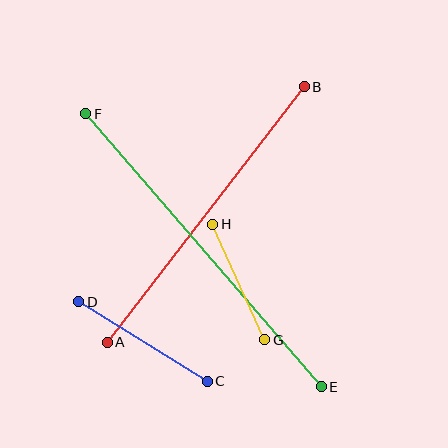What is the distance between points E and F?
The distance is approximately 360 pixels.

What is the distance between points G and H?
The distance is approximately 127 pixels.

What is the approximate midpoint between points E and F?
The midpoint is at approximately (204, 250) pixels.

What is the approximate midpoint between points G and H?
The midpoint is at approximately (239, 282) pixels.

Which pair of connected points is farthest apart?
Points E and F are farthest apart.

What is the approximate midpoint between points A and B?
The midpoint is at approximately (206, 214) pixels.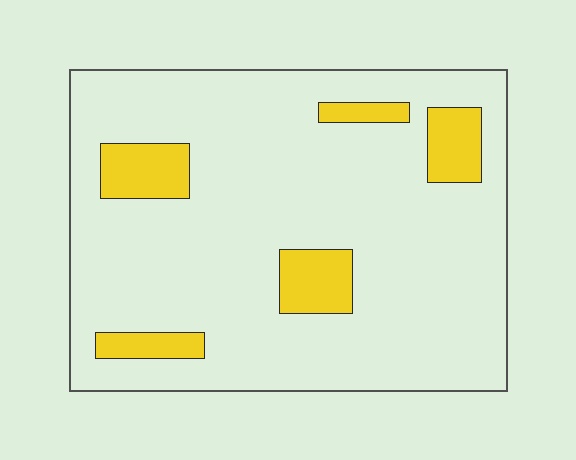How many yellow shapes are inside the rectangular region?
5.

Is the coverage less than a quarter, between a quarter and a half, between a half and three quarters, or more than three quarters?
Less than a quarter.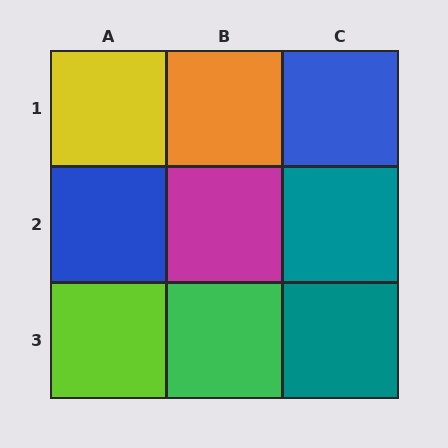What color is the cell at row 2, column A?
Blue.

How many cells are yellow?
1 cell is yellow.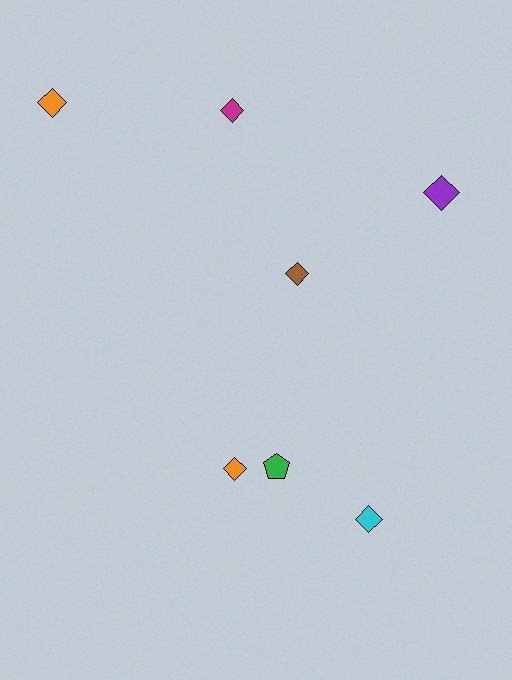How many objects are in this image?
There are 7 objects.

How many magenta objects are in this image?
There is 1 magenta object.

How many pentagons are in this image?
There is 1 pentagon.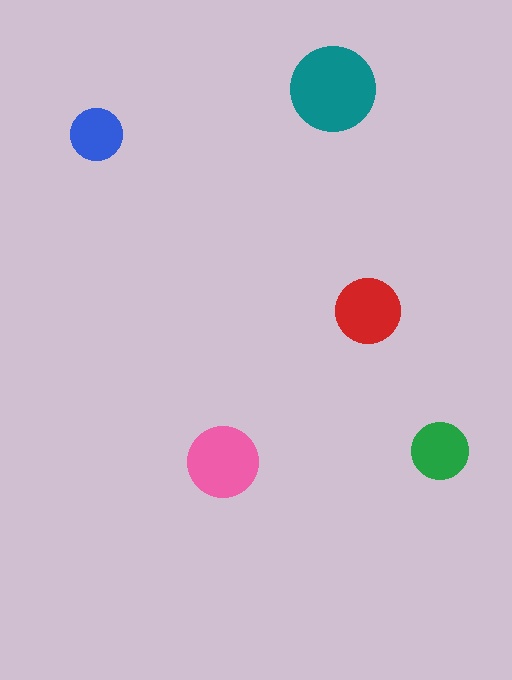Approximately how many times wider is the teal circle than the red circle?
About 1.5 times wider.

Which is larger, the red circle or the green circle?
The red one.